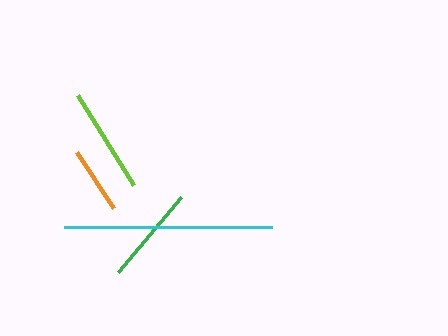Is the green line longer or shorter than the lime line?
The lime line is longer than the green line.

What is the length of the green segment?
The green segment is approximately 98 pixels long.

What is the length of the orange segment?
The orange segment is approximately 67 pixels long.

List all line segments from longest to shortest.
From longest to shortest: cyan, lime, green, orange.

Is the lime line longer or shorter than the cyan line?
The cyan line is longer than the lime line.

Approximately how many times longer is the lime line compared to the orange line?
The lime line is approximately 1.6 times the length of the orange line.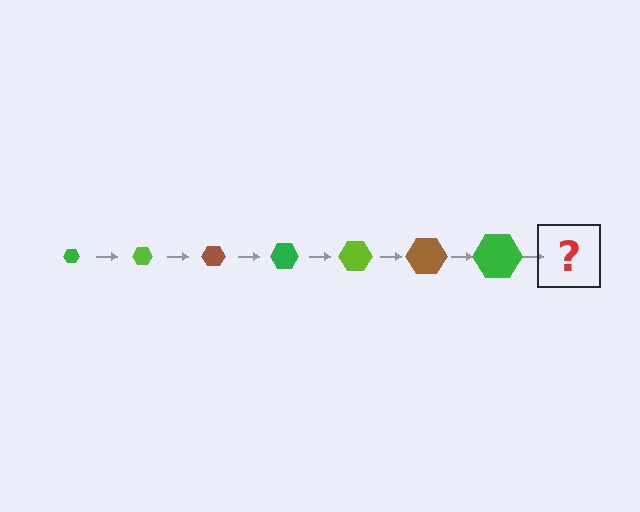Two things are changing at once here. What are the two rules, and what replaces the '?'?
The two rules are that the hexagon grows larger each step and the color cycles through green, lime, and brown. The '?' should be a lime hexagon, larger than the previous one.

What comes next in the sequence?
The next element should be a lime hexagon, larger than the previous one.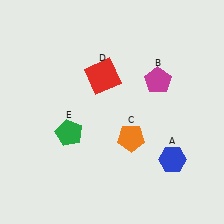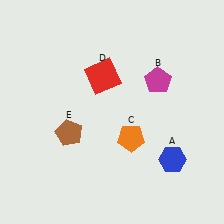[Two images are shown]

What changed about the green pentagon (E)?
In Image 1, E is green. In Image 2, it changed to brown.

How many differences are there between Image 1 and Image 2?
There is 1 difference between the two images.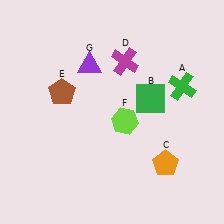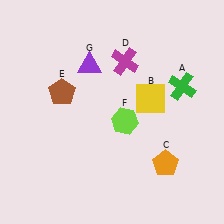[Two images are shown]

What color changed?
The square (B) changed from green in Image 1 to yellow in Image 2.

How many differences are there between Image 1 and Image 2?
There is 1 difference between the two images.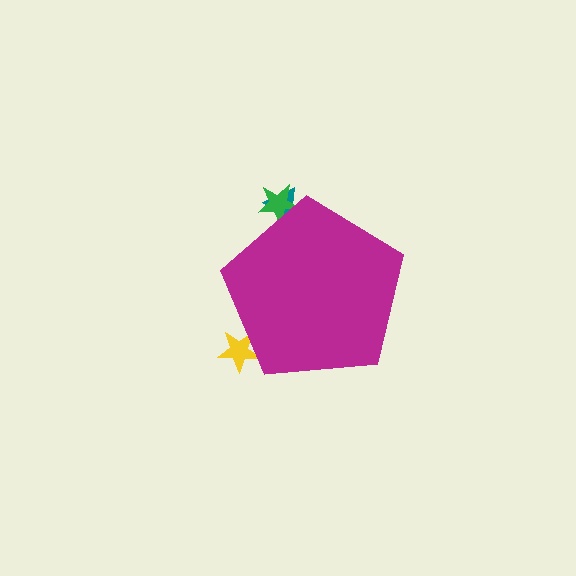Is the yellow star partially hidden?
Yes, the yellow star is partially hidden behind the magenta pentagon.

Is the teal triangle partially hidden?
Yes, the teal triangle is partially hidden behind the magenta pentagon.